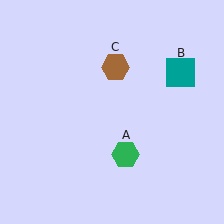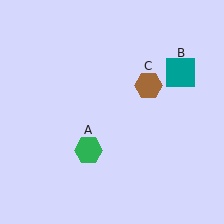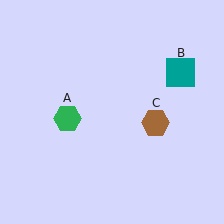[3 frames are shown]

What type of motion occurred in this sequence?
The green hexagon (object A), brown hexagon (object C) rotated clockwise around the center of the scene.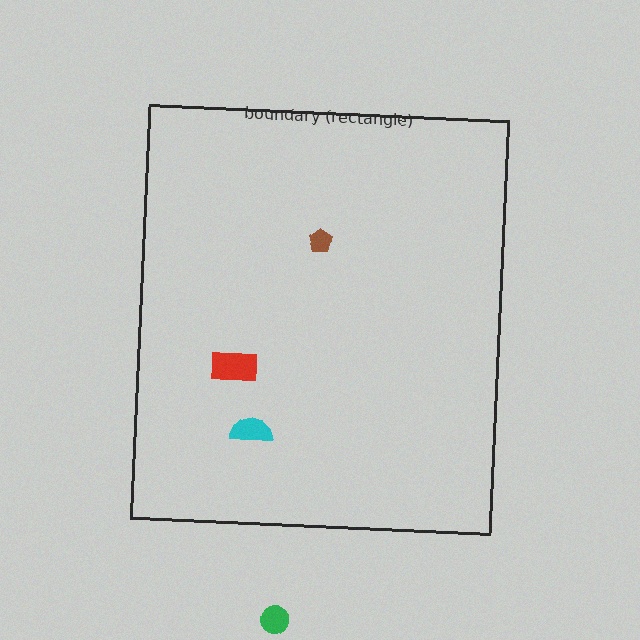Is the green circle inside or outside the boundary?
Outside.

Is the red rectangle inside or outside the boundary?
Inside.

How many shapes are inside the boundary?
3 inside, 1 outside.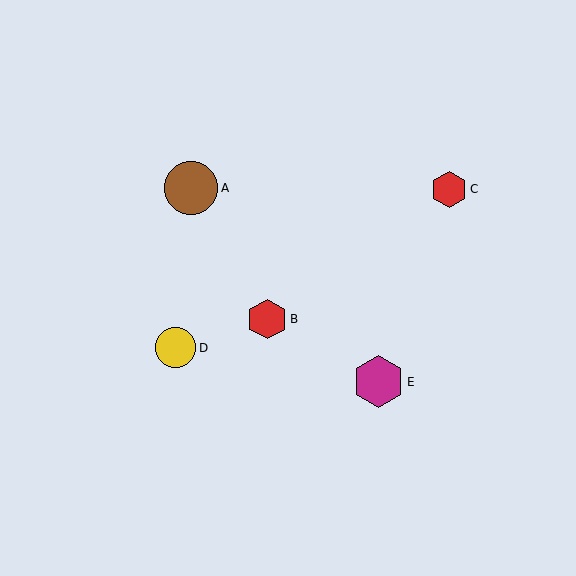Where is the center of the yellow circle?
The center of the yellow circle is at (175, 348).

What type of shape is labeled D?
Shape D is a yellow circle.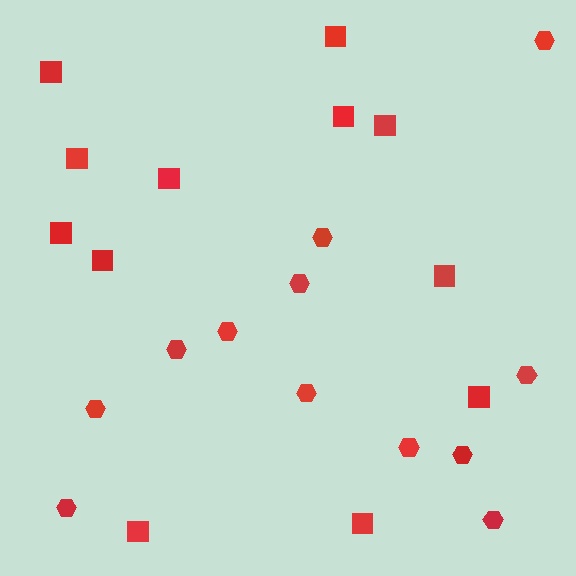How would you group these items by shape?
There are 2 groups: one group of hexagons (12) and one group of squares (12).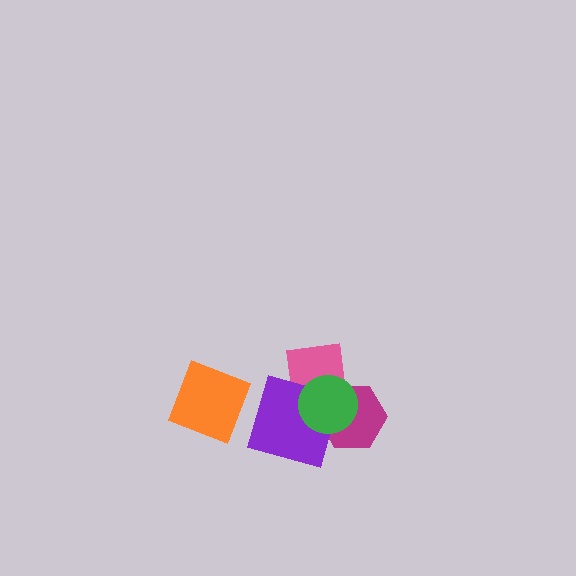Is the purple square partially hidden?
Yes, it is partially covered by another shape.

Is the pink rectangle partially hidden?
Yes, it is partially covered by another shape.